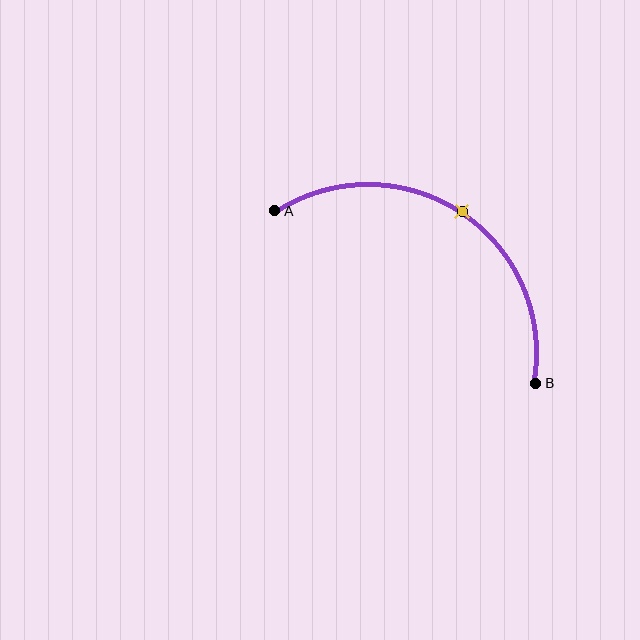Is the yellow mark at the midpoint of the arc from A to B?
Yes. The yellow mark lies on the arc at equal arc-length from both A and B — it is the arc midpoint.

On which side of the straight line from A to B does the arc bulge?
The arc bulges above the straight line connecting A and B.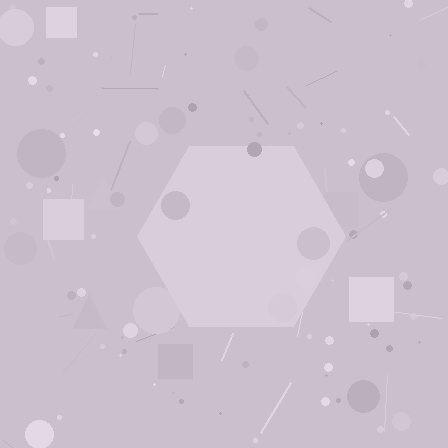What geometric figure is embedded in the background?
A hexagon is embedded in the background.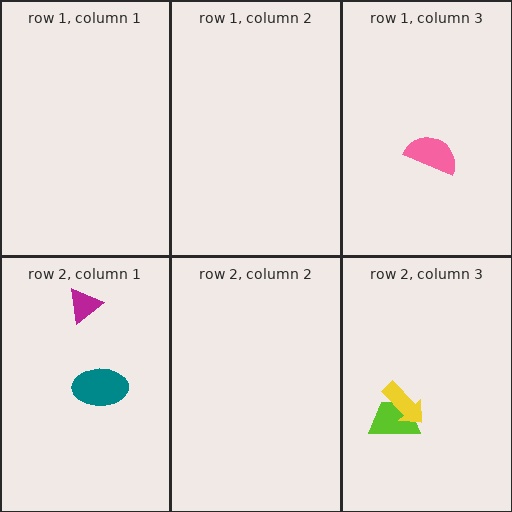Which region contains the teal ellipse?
The row 2, column 1 region.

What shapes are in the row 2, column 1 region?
The teal ellipse, the magenta triangle.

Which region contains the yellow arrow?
The row 2, column 3 region.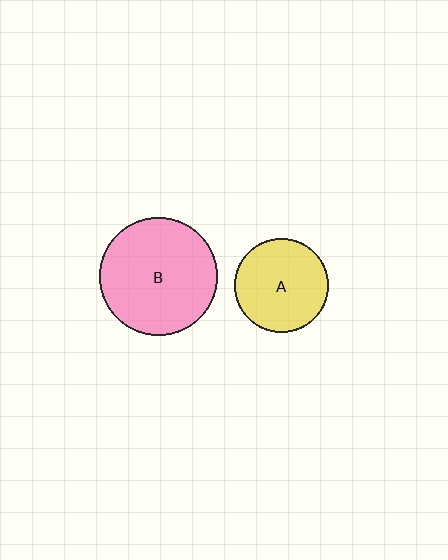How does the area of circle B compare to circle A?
Approximately 1.6 times.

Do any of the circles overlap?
No, none of the circles overlap.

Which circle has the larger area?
Circle B (pink).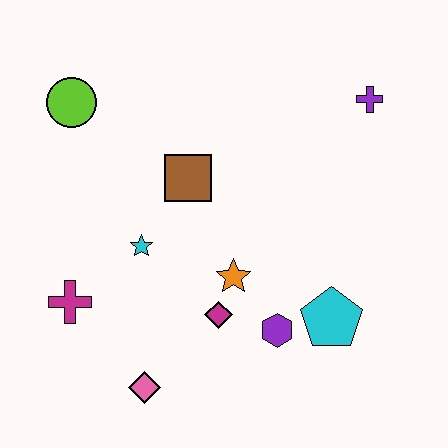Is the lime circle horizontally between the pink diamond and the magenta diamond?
No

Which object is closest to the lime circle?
The brown square is closest to the lime circle.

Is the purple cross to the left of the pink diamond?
No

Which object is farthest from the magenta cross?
The purple cross is farthest from the magenta cross.